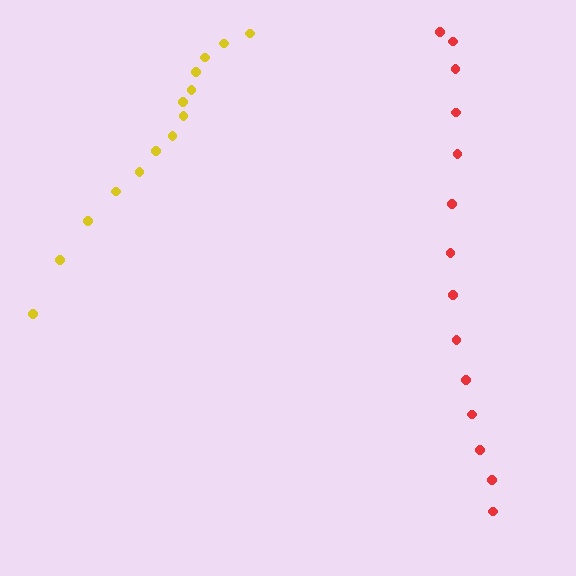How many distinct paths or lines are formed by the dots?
There are 2 distinct paths.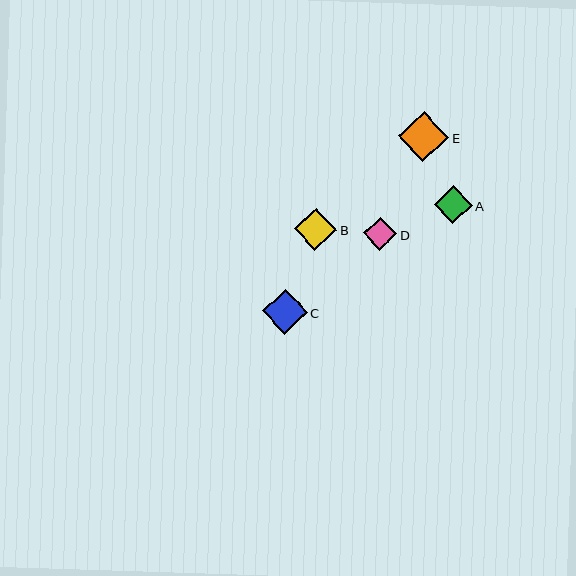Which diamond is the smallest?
Diamond D is the smallest with a size of approximately 33 pixels.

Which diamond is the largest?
Diamond E is the largest with a size of approximately 50 pixels.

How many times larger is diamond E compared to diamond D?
Diamond E is approximately 1.5 times the size of diamond D.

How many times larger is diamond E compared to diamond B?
Diamond E is approximately 1.2 times the size of diamond B.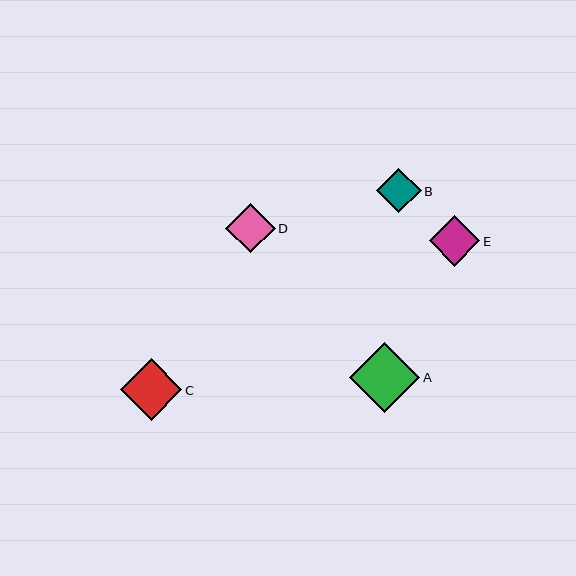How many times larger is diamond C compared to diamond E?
Diamond C is approximately 1.2 times the size of diamond E.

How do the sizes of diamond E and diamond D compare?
Diamond E and diamond D are approximately the same size.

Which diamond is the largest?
Diamond A is the largest with a size of approximately 70 pixels.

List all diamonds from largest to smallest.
From largest to smallest: A, C, E, D, B.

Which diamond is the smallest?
Diamond B is the smallest with a size of approximately 45 pixels.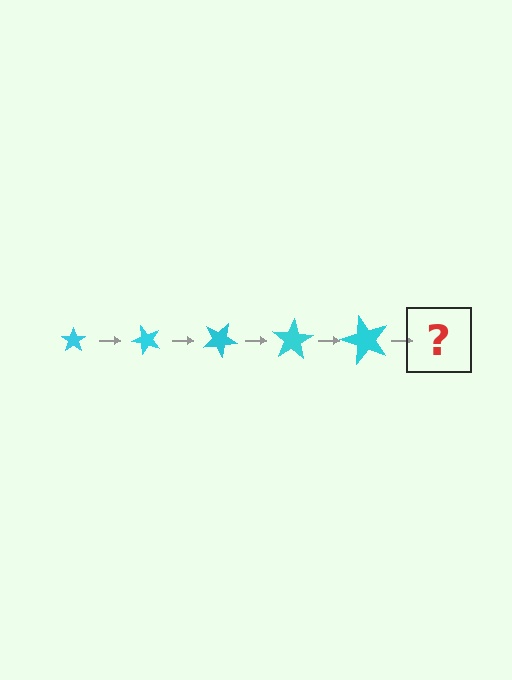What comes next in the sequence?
The next element should be a star, larger than the previous one and rotated 250 degrees from the start.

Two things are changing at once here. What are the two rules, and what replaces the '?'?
The two rules are that the star grows larger each step and it rotates 50 degrees each step. The '?' should be a star, larger than the previous one and rotated 250 degrees from the start.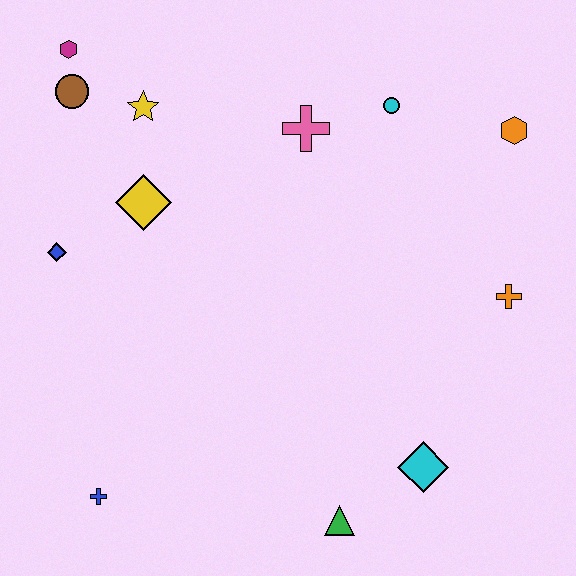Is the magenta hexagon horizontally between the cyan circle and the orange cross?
No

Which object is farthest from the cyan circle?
The blue cross is farthest from the cyan circle.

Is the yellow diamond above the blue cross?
Yes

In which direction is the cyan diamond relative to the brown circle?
The cyan diamond is below the brown circle.